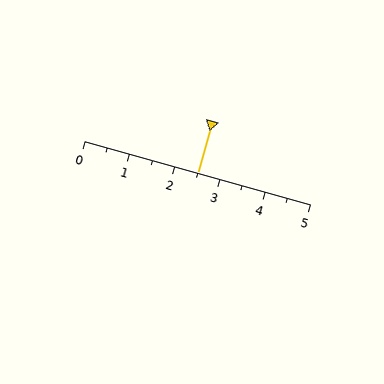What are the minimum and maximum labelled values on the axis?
The axis runs from 0 to 5.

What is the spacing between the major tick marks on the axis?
The major ticks are spaced 1 apart.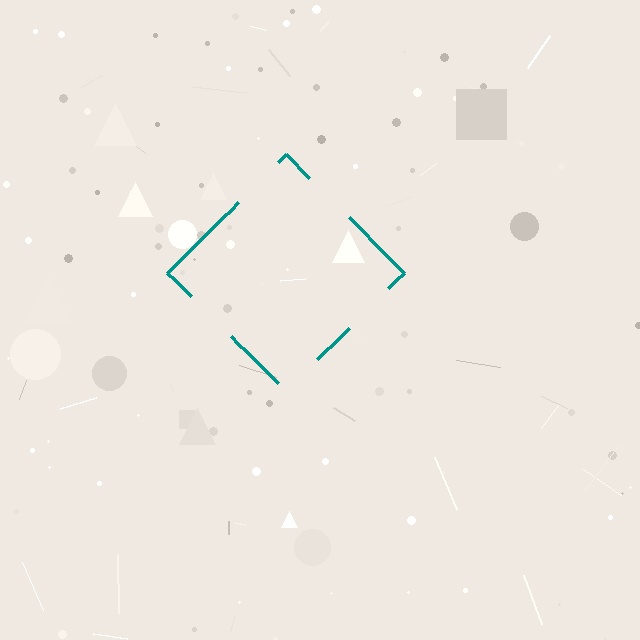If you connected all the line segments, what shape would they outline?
They would outline a diamond.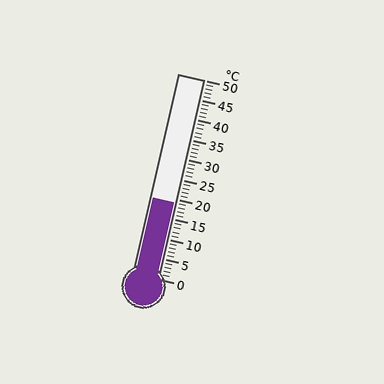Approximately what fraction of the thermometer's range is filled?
The thermometer is filled to approximately 40% of its range.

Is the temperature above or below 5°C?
The temperature is above 5°C.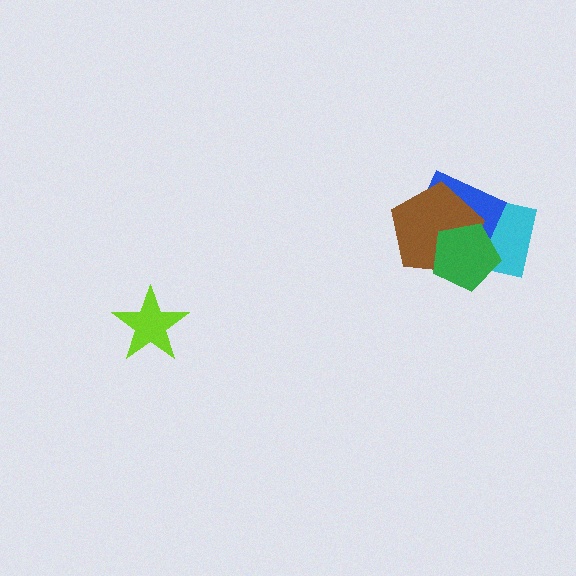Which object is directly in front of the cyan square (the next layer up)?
The blue rectangle is directly in front of the cyan square.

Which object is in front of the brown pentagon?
The green pentagon is in front of the brown pentagon.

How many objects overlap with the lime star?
0 objects overlap with the lime star.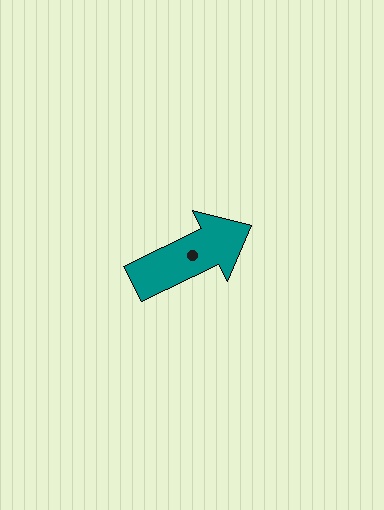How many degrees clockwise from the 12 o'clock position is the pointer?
Approximately 64 degrees.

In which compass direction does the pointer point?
Northeast.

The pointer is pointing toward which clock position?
Roughly 2 o'clock.